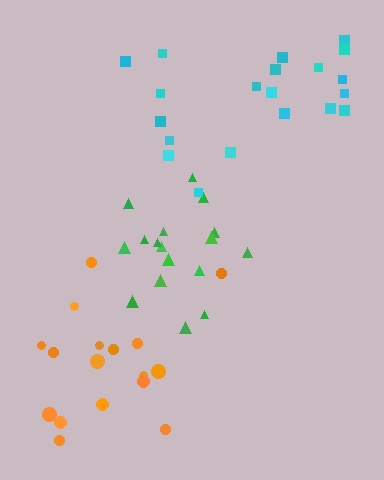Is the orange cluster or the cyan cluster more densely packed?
Orange.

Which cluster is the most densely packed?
Green.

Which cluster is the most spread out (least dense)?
Cyan.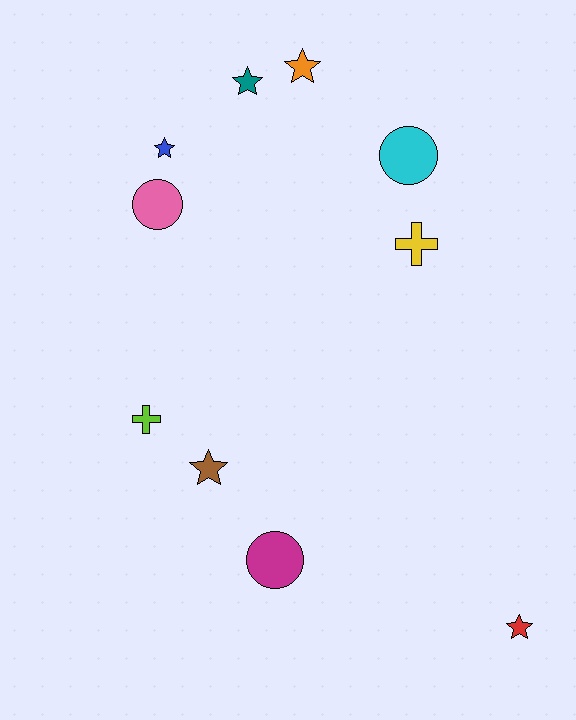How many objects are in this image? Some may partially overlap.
There are 10 objects.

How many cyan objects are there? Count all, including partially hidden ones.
There is 1 cyan object.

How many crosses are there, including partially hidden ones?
There are 2 crosses.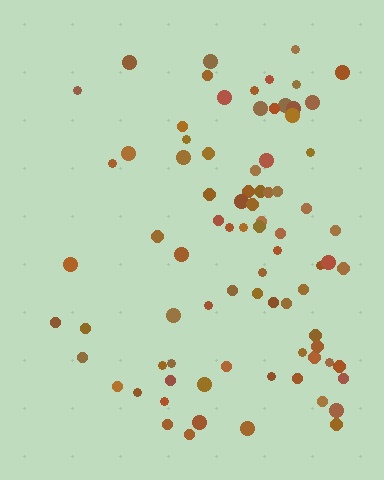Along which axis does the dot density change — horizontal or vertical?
Horizontal.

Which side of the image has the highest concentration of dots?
The right.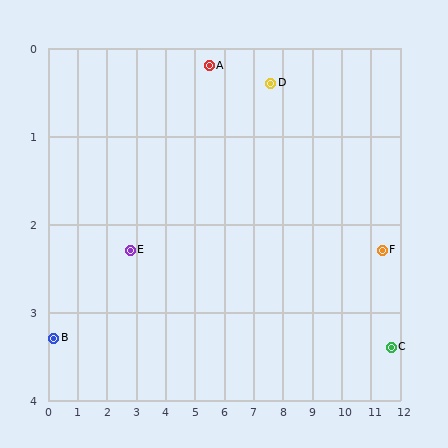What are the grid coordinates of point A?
Point A is at approximately (5.5, 0.2).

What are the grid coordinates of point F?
Point F is at approximately (11.4, 2.3).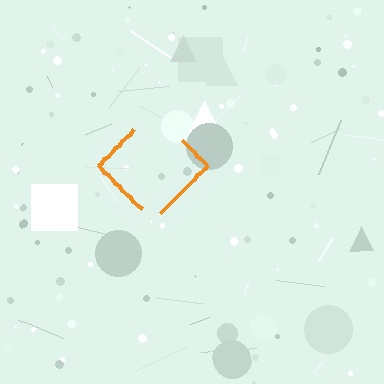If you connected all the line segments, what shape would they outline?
They would outline a diamond.